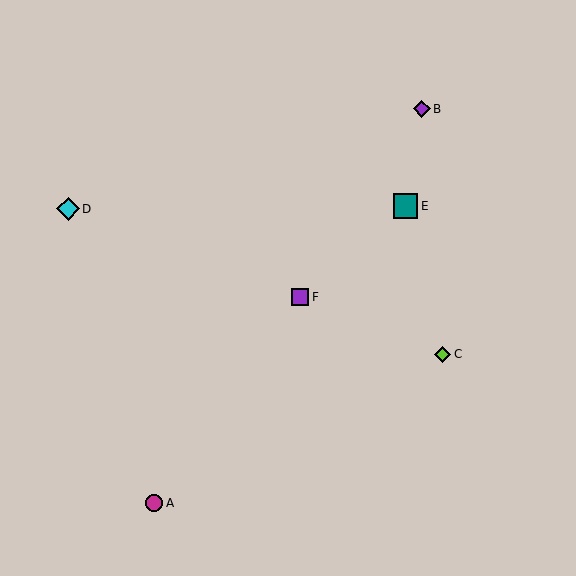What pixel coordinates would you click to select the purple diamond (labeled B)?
Click at (422, 109) to select the purple diamond B.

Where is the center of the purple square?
The center of the purple square is at (300, 297).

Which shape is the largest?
The teal square (labeled E) is the largest.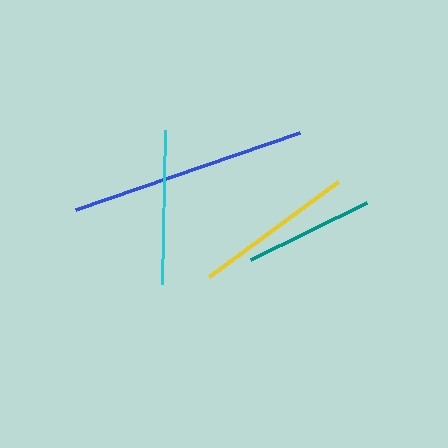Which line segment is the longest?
The blue line is the longest at approximately 237 pixels.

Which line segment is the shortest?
The teal line is the shortest at approximately 129 pixels.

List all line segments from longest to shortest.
From longest to shortest: blue, yellow, cyan, teal.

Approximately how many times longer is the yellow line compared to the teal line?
The yellow line is approximately 1.2 times the length of the teal line.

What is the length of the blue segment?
The blue segment is approximately 237 pixels long.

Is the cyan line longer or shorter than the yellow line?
The yellow line is longer than the cyan line.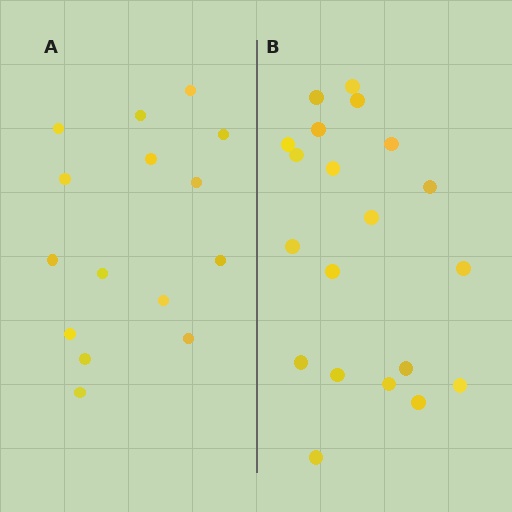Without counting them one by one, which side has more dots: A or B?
Region B (the right region) has more dots.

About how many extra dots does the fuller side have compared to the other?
Region B has about 5 more dots than region A.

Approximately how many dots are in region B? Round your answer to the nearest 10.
About 20 dots.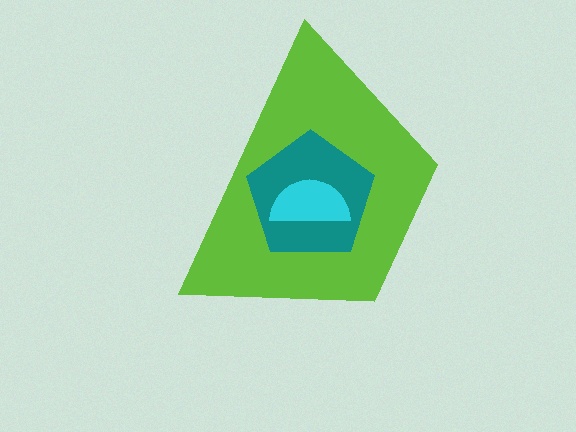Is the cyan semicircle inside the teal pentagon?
Yes.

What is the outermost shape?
The lime trapezoid.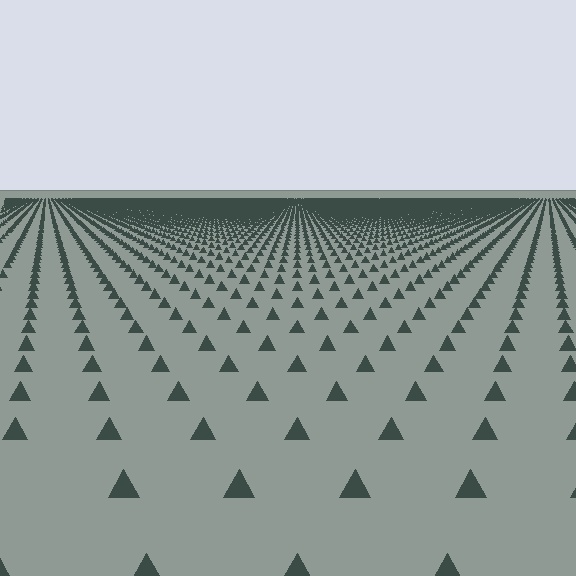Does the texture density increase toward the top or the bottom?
Density increases toward the top.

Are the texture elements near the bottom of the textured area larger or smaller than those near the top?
Larger. Near the bottom, elements are closer to the viewer and appear at a bigger on-screen size.